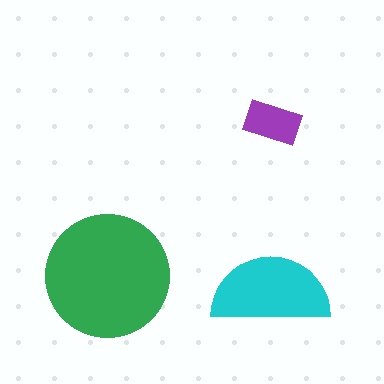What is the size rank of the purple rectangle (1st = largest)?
3rd.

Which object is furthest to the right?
The purple rectangle is rightmost.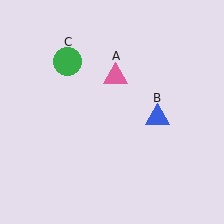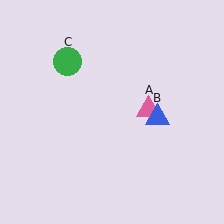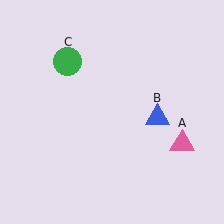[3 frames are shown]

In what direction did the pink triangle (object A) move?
The pink triangle (object A) moved down and to the right.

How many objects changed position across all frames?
1 object changed position: pink triangle (object A).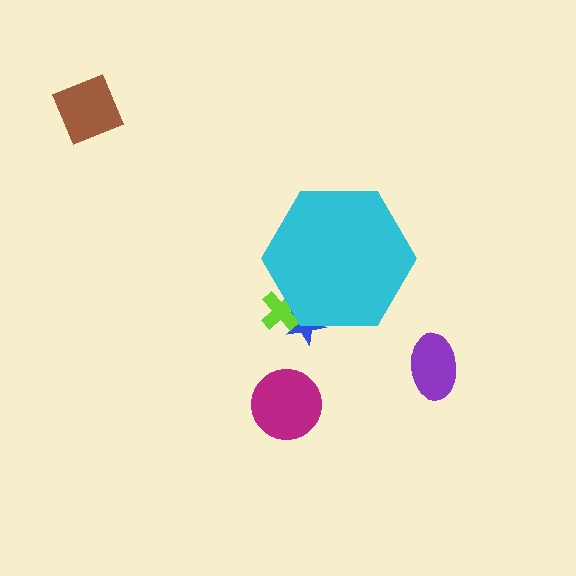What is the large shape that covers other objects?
A cyan hexagon.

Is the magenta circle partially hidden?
No, the magenta circle is fully visible.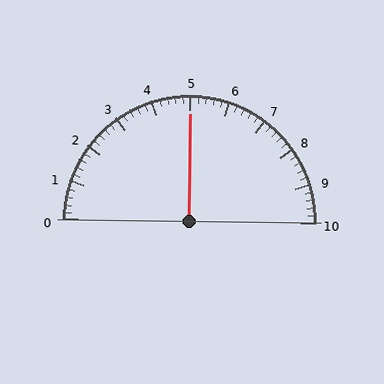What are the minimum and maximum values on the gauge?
The gauge ranges from 0 to 10.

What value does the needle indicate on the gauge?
The needle indicates approximately 5.0.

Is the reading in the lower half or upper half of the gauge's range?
The reading is in the upper half of the range (0 to 10).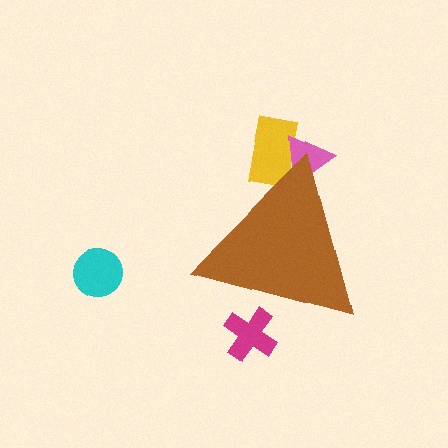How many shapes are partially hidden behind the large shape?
3 shapes are partially hidden.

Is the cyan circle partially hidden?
No, the cyan circle is fully visible.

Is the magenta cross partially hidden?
Yes, the magenta cross is partially hidden behind the brown triangle.